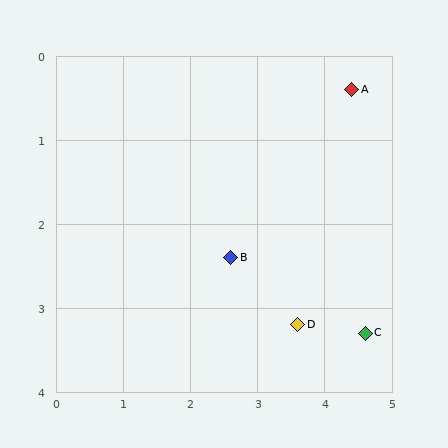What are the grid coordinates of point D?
Point D is at approximately (3.6, 3.2).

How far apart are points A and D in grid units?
Points A and D are about 2.9 grid units apart.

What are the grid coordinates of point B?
Point B is at approximately (2.6, 2.4).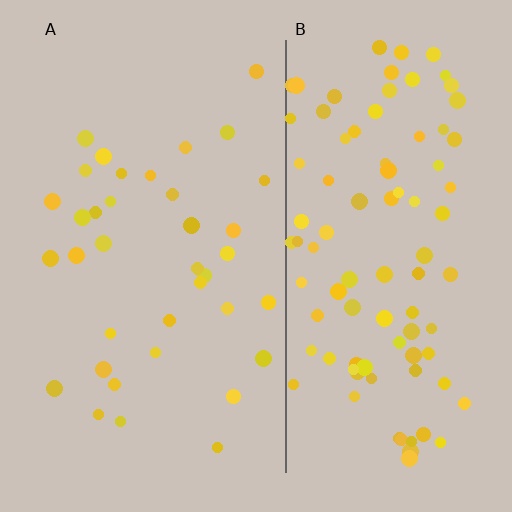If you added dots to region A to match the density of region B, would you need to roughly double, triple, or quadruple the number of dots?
Approximately triple.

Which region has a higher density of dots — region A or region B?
B (the right).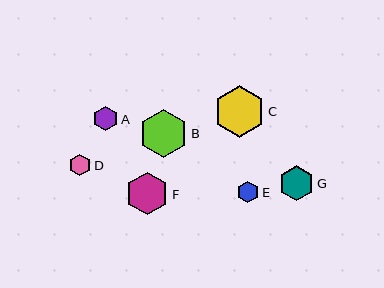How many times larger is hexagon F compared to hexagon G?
Hexagon F is approximately 1.2 times the size of hexagon G.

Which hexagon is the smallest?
Hexagon E is the smallest with a size of approximately 21 pixels.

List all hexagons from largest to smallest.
From largest to smallest: C, B, F, G, A, D, E.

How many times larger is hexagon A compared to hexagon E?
Hexagon A is approximately 1.1 times the size of hexagon E.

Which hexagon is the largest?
Hexagon C is the largest with a size of approximately 52 pixels.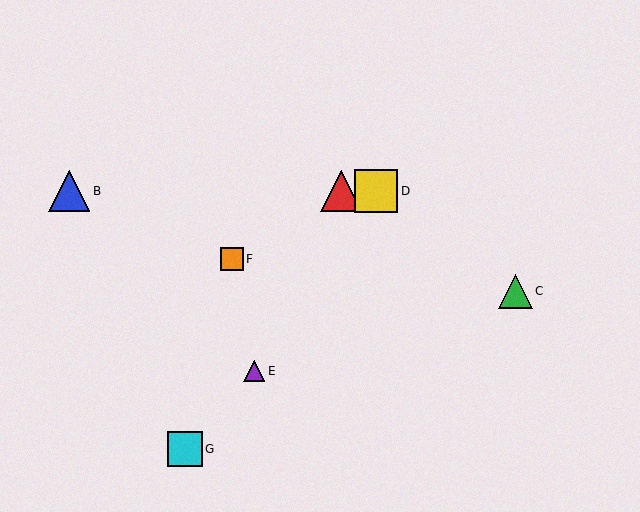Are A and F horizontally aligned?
No, A is at y≈191 and F is at y≈259.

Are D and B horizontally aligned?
Yes, both are at y≈191.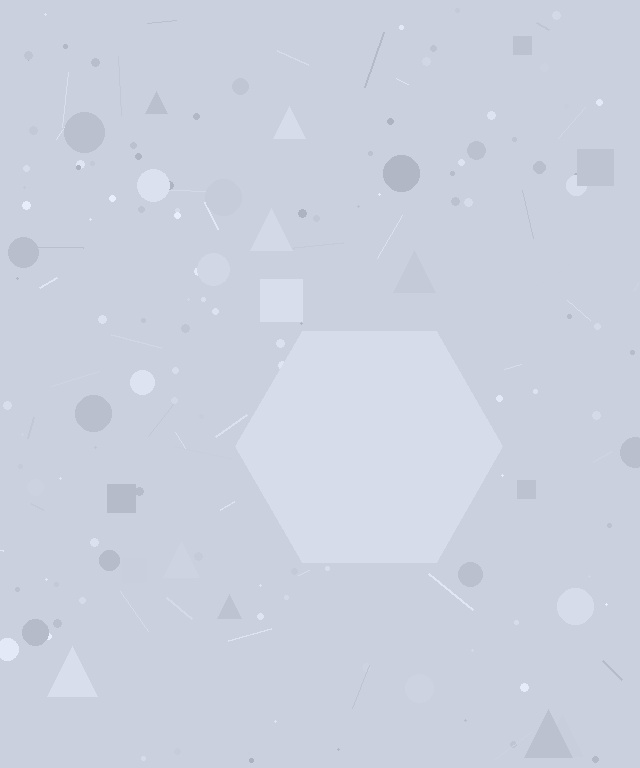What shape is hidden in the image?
A hexagon is hidden in the image.